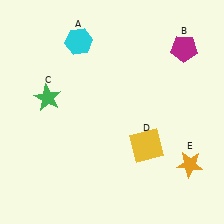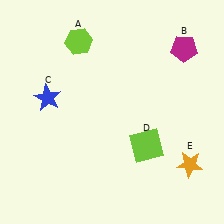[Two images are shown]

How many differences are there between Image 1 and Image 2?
There are 3 differences between the two images.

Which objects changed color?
A changed from cyan to lime. C changed from green to blue. D changed from yellow to lime.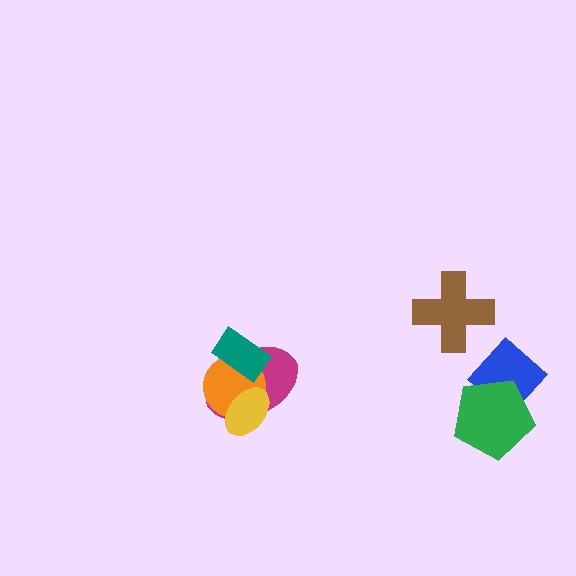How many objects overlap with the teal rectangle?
2 objects overlap with the teal rectangle.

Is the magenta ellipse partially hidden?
Yes, it is partially covered by another shape.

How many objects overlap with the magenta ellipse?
3 objects overlap with the magenta ellipse.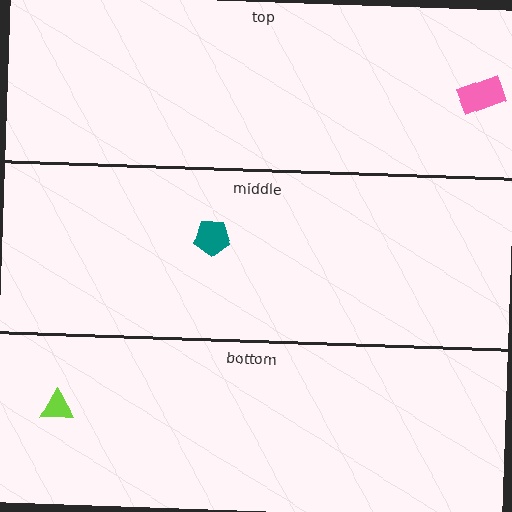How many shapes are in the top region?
1.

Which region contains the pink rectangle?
The top region.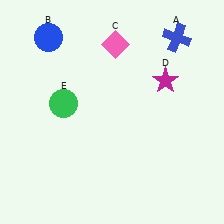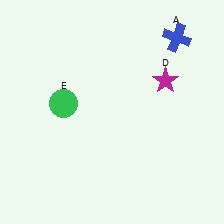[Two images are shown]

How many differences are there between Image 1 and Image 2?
There are 2 differences between the two images.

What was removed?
The blue circle (B), the pink diamond (C) were removed in Image 2.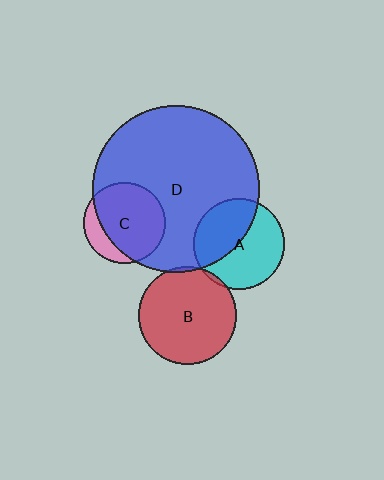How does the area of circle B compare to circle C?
Approximately 1.5 times.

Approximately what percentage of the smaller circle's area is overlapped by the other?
Approximately 80%.